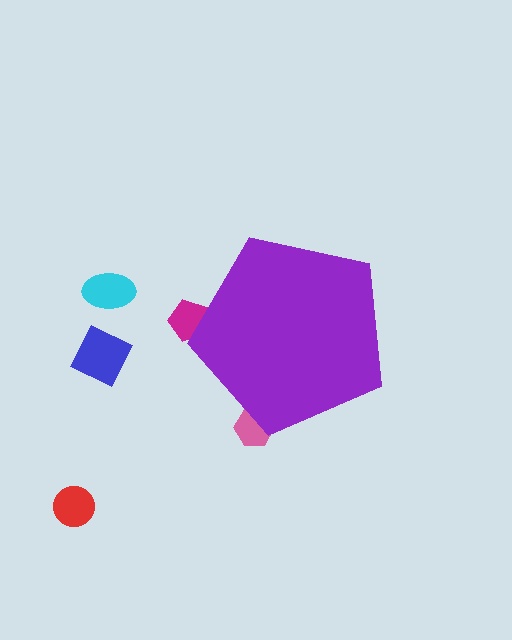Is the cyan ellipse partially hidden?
No, the cyan ellipse is fully visible.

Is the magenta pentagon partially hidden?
Yes, the magenta pentagon is partially hidden behind the purple pentagon.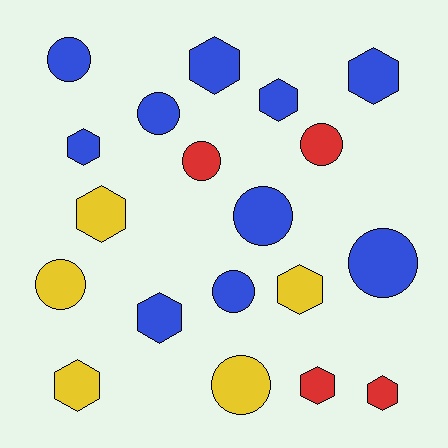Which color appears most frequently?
Blue, with 10 objects.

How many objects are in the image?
There are 19 objects.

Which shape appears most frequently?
Hexagon, with 10 objects.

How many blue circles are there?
There are 5 blue circles.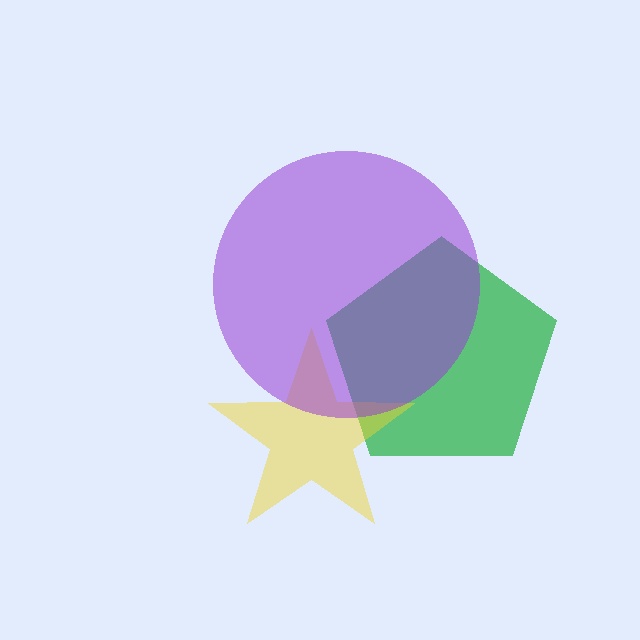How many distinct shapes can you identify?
There are 3 distinct shapes: a green pentagon, a yellow star, a purple circle.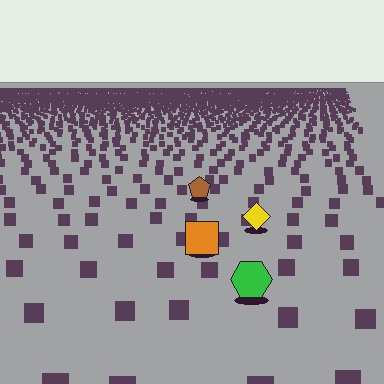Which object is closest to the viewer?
The green hexagon is closest. The texture marks near it are larger and more spread out.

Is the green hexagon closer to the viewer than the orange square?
Yes. The green hexagon is closer — you can tell from the texture gradient: the ground texture is coarser near it.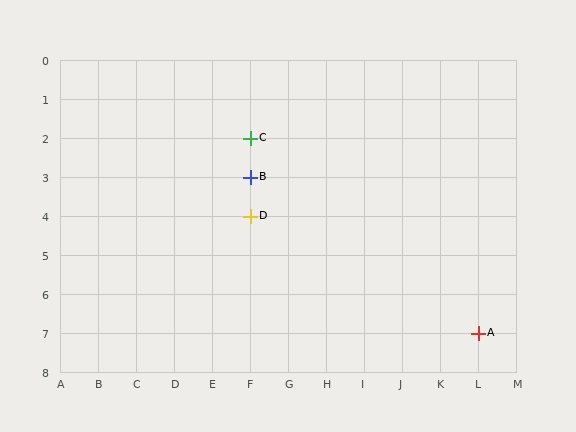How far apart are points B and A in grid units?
Points B and A are 6 columns and 4 rows apart (about 7.2 grid units diagonally).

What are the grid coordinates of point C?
Point C is at grid coordinates (F, 2).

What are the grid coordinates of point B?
Point B is at grid coordinates (F, 3).